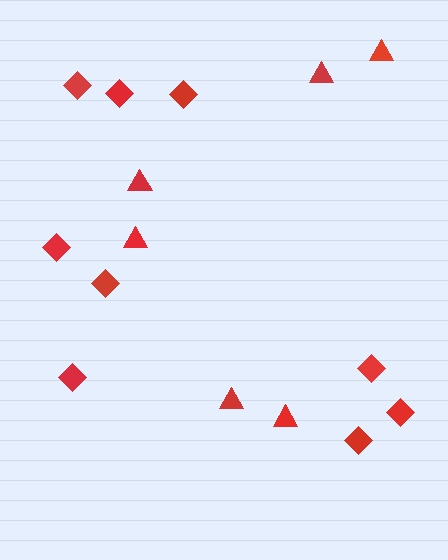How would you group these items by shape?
There are 2 groups: one group of triangles (6) and one group of diamonds (9).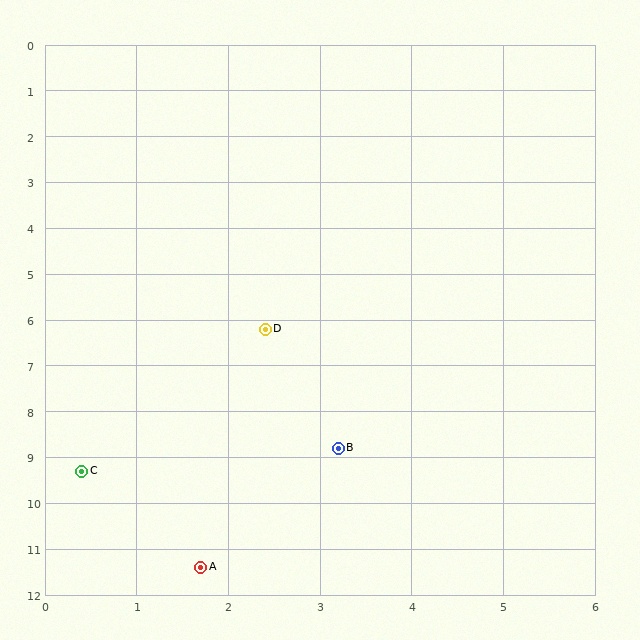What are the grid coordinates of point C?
Point C is at approximately (0.4, 9.3).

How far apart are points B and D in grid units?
Points B and D are about 2.7 grid units apart.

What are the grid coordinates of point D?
Point D is at approximately (2.4, 6.2).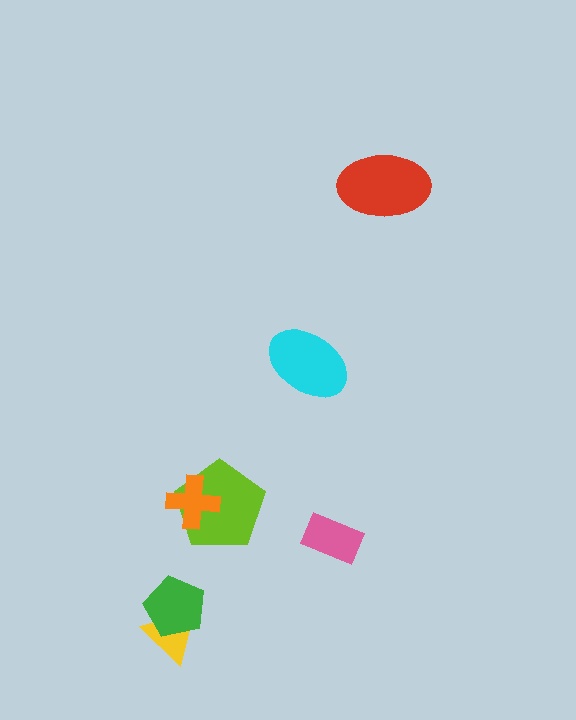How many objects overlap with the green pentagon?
1 object overlaps with the green pentagon.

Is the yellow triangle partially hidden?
Yes, it is partially covered by another shape.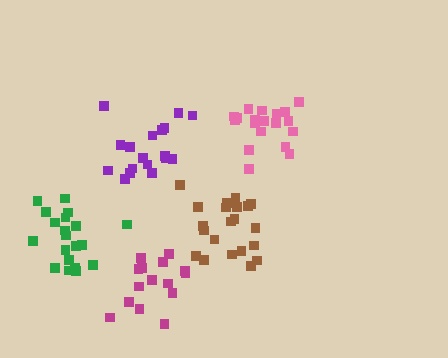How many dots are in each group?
Group 1: 21 dots, Group 2: 21 dots, Group 3: 20 dots, Group 4: 15 dots, Group 5: 18 dots (95 total).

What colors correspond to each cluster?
The clusters are colored: green, brown, pink, magenta, purple.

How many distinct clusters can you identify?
There are 5 distinct clusters.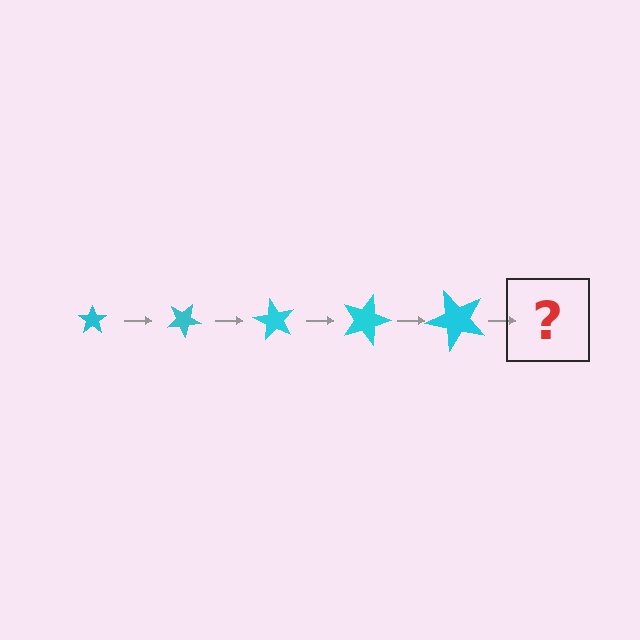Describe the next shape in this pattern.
It should be a star, larger than the previous one and rotated 150 degrees from the start.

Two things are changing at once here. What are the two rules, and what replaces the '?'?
The two rules are that the star grows larger each step and it rotates 30 degrees each step. The '?' should be a star, larger than the previous one and rotated 150 degrees from the start.